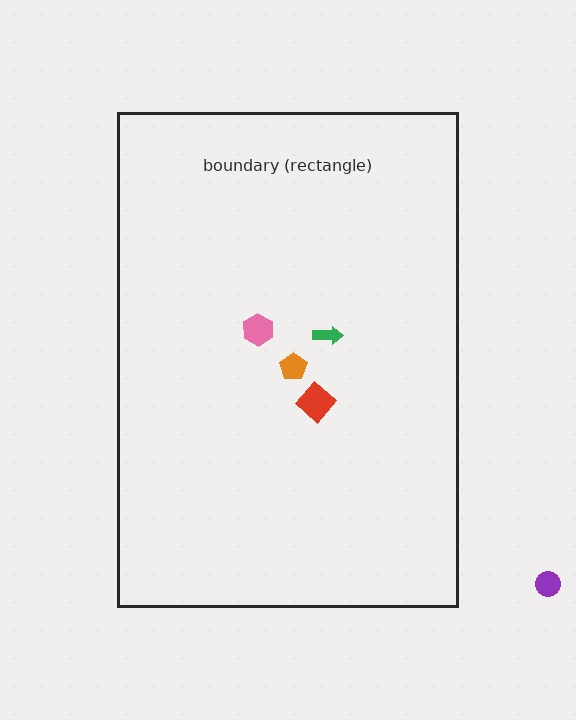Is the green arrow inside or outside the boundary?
Inside.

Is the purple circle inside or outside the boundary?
Outside.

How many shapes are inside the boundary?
4 inside, 1 outside.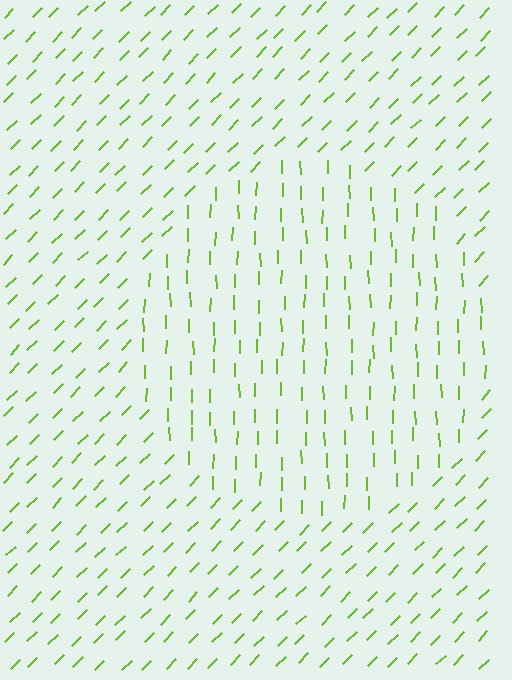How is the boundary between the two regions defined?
The boundary is defined purely by a change in line orientation (approximately 45 degrees difference). All lines are the same color and thickness.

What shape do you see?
I see a circle.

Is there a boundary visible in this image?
Yes, there is a texture boundary formed by a change in line orientation.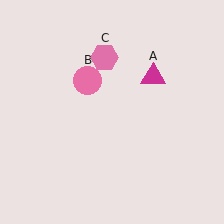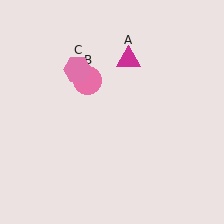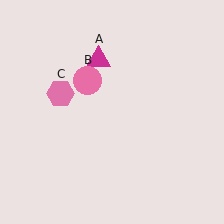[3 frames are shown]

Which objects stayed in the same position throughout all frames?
Pink circle (object B) remained stationary.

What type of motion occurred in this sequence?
The magenta triangle (object A), pink hexagon (object C) rotated counterclockwise around the center of the scene.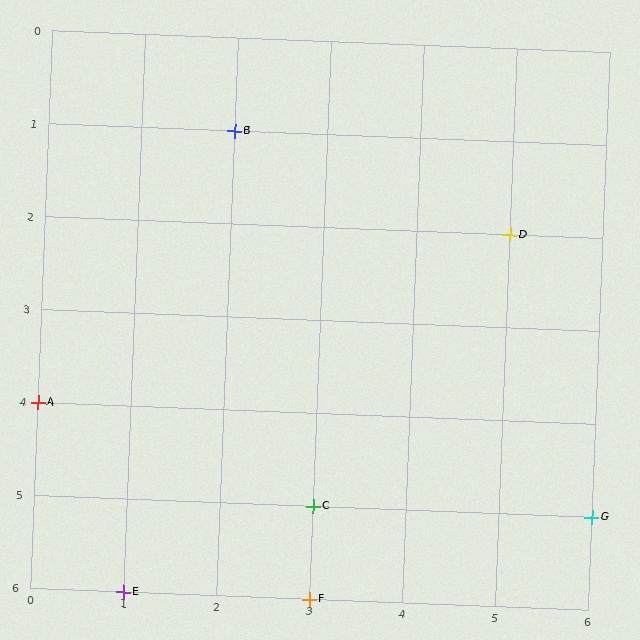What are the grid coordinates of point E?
Point E is at grid coordinates (1, 6).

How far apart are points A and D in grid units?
Points A and D are 5 columns and 2 rows apart (about 5.4 grid units diagonally).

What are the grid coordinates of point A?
Point A is at grid coordinates (0, 4).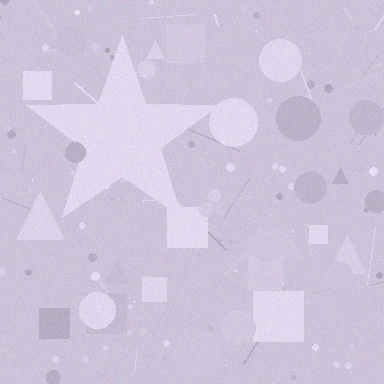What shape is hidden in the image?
A star is hidden in the image.